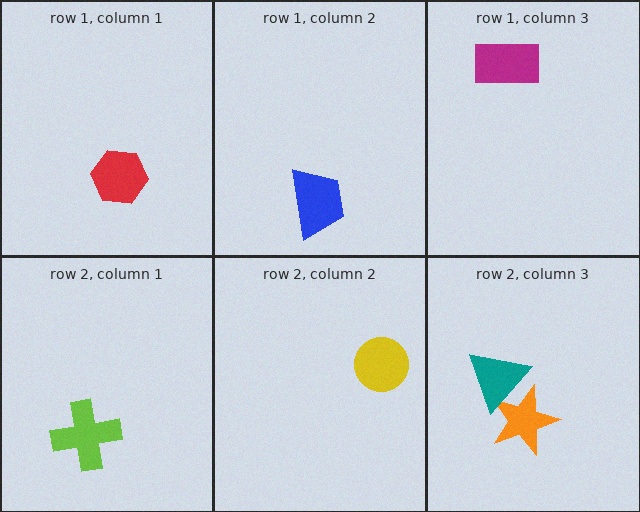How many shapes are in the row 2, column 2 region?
1.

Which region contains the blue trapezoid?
The row 1, column 2 region.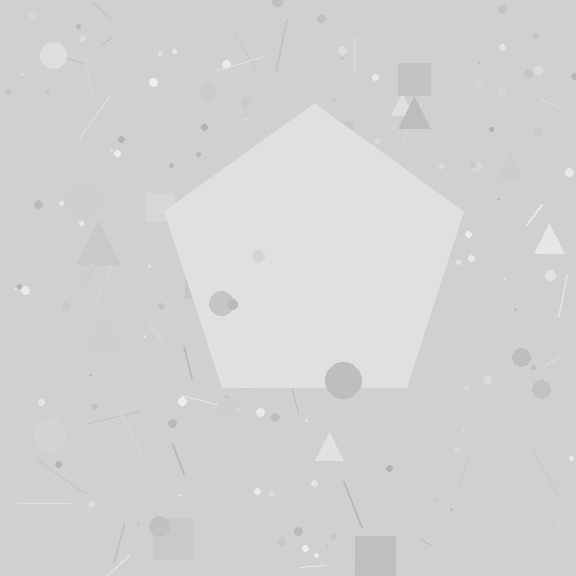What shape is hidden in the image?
A pentagon is hidden in the image.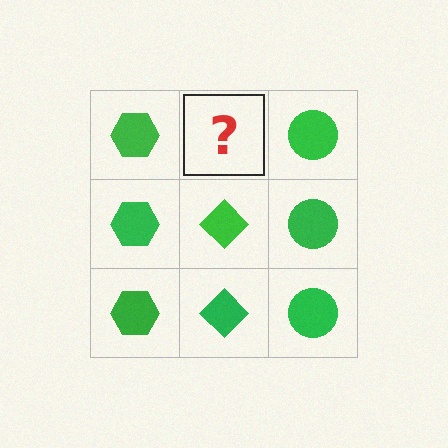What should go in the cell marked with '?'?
The missing cell should contain a green diamond.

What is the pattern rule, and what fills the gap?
The rule is that each column has a consistent shape. The gap should be filled with a green diamond.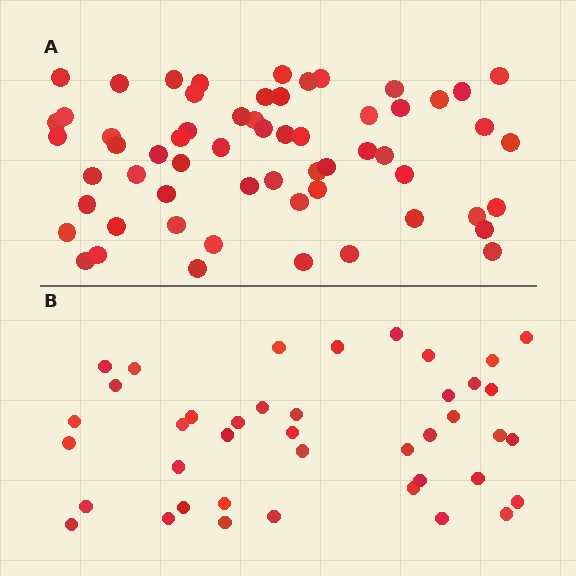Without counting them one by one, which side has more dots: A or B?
Region A (the top region) has more dots.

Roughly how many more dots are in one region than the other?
Region A has approximately 20 more dots than region B.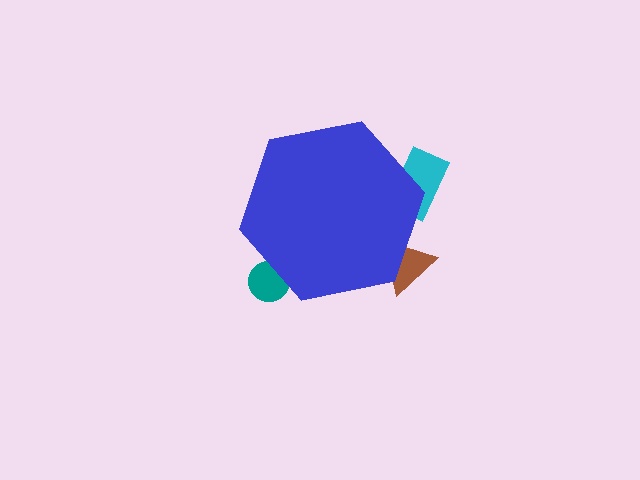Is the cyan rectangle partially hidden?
Yes, the cyan rectangle is partially hidden behind the blue hexagon.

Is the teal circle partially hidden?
Yes, the teal circle is partially hidden behind the blue hexagon.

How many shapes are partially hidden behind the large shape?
3 shapes are partially hidden.